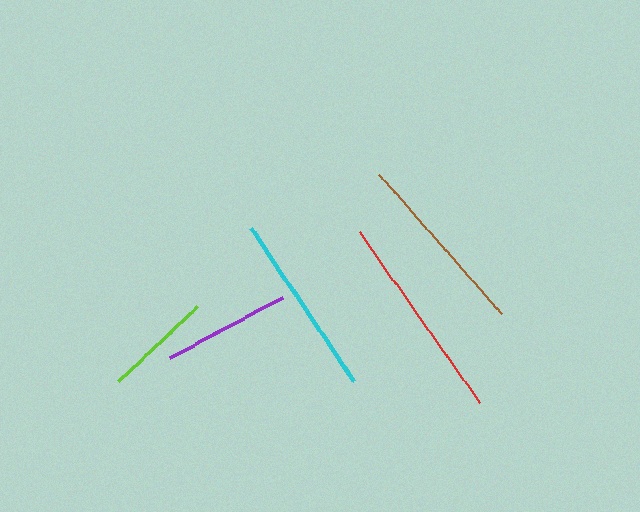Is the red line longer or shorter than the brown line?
The red line is longer than the brown line.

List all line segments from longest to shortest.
From longest to shortest: red, brown, cyan, purple, lime.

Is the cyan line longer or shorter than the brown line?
The brown line is longer than the cyan line.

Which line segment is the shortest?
The lime line is the shortest at approximately 109 pixels.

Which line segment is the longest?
The red line is the longest at approximately 208 pixels.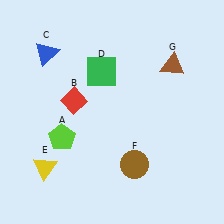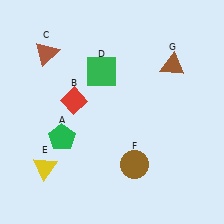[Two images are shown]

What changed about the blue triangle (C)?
In Image 1, C is blue. In Image 2, it changed to brown.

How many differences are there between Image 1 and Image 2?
There are 2 differences between the two images.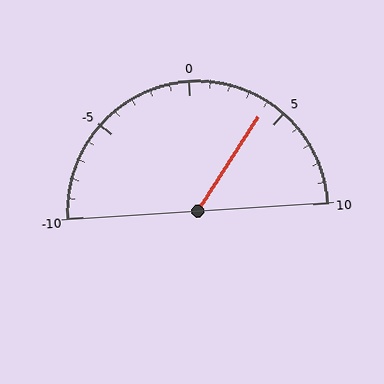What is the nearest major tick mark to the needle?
The nearest major tick mark is 5.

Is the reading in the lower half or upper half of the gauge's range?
The reading is in the upper half of the range (-10 to 10).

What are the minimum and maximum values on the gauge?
The gauge ranges from -10 to 10.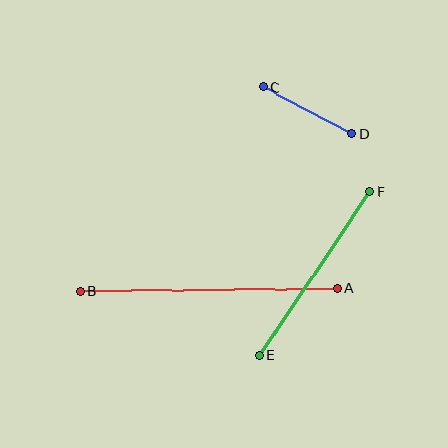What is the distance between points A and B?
The distance is approximately 257 pixels.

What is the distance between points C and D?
The distance is approximately 100 pixels.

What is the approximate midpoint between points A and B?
The midpoint is at approximately (209, 290) pixels.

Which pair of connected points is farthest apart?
Points A and B are farthest apart.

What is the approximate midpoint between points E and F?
The midpoint is at approximately (314, 274) pixels.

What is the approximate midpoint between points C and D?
The midpoint is at approximately (308, 111) pixels.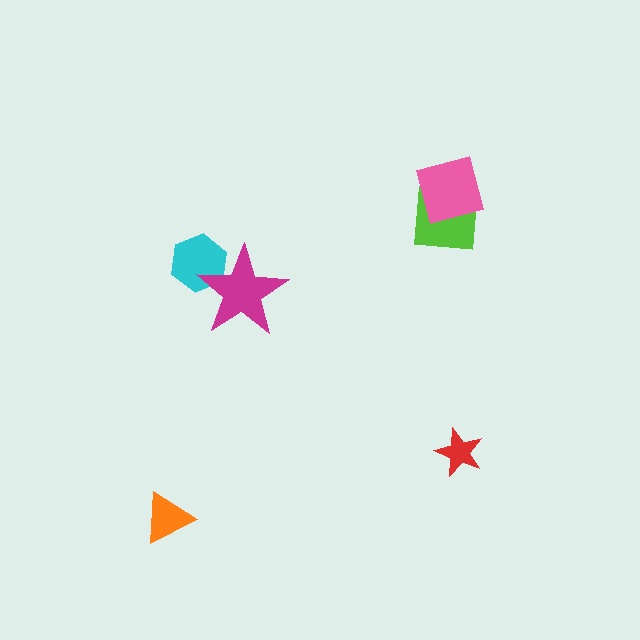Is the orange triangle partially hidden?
No, no other shape covers it.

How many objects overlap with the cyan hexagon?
1 object overlaps with the cyan hexagon.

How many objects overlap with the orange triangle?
0 objects overlap with the orange triangle.